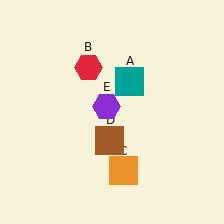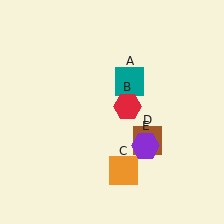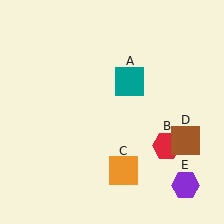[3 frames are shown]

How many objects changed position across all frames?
3 objects changed position: red hexagon (object B), brown square (object D), purple hexagon (object E).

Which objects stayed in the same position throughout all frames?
Teal square (object A) and orange square (object C) remained stationary.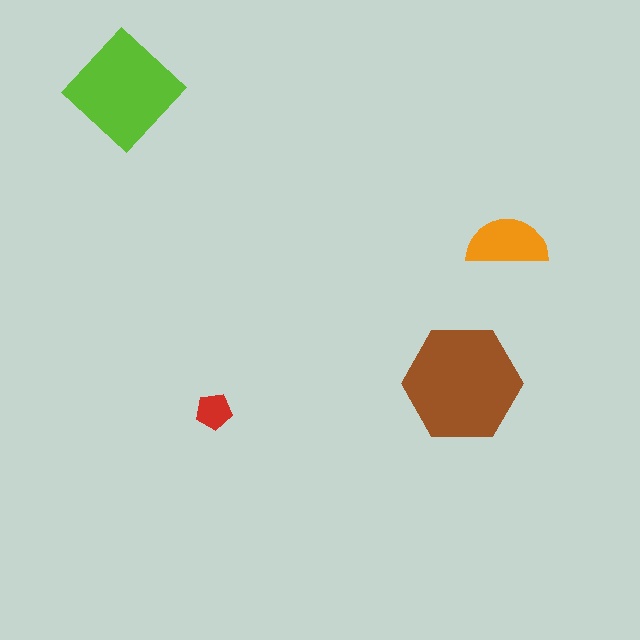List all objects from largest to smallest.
The brown hexagon, the lime diamond, the orange semicircle, the red pentagon.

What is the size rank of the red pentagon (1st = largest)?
4th.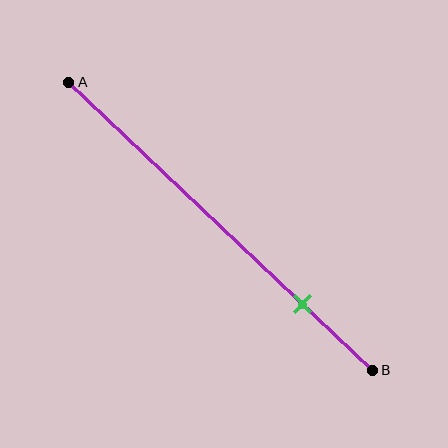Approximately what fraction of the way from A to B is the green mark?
The green mark is approximately 75% of the way from A to B.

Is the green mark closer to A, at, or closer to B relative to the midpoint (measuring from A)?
The green mark is closer to point B than the midpoint of segment AB.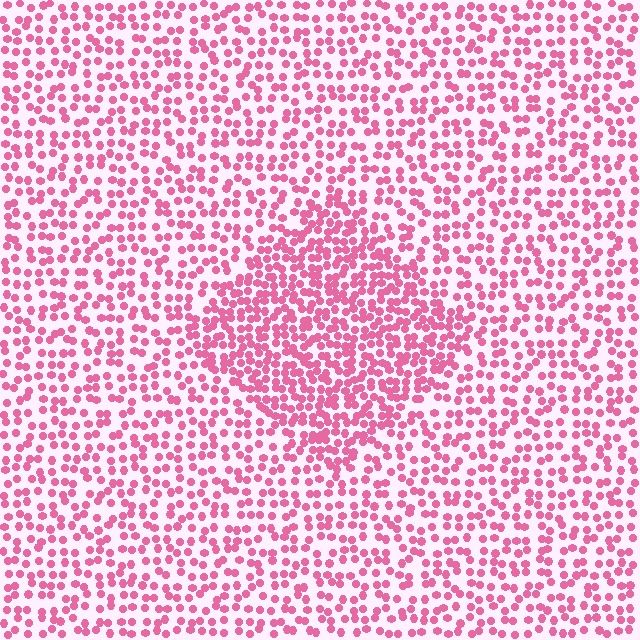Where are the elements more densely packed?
The elements are more densely packed inside the diamond boundary.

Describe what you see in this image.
The image contains small pink elements arranged at two different densities. A diamond-shaped region is visible where the elements are more densely packed than the surrounding area.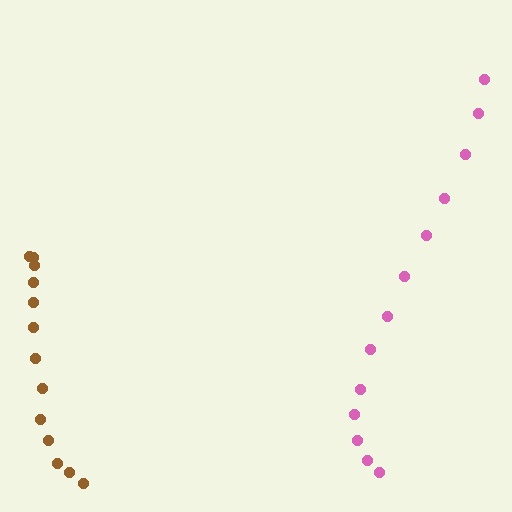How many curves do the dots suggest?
There are 2 distinct paths.